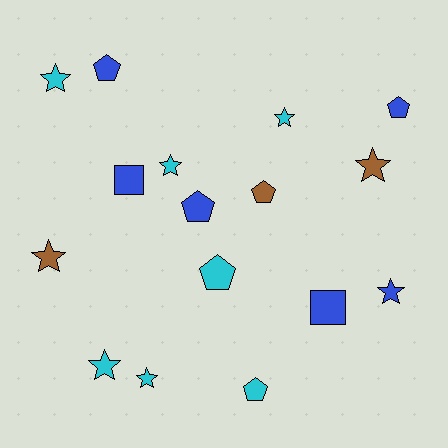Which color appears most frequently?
Cyan, with 7 objects.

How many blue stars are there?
There is 1 blue star.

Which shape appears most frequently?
Star, with 8 objects.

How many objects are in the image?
There are 16 objects.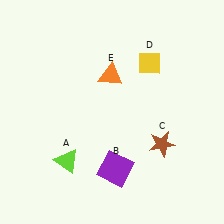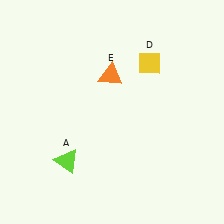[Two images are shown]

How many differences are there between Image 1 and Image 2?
There are 2 differences between the two images.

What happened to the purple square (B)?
The purple square (B) was removed in Image 2. It was in the bottom-right area of Image 1.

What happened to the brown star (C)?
The brown star (C) was removed in Image 2. It was in the bottom-right area of Image 1.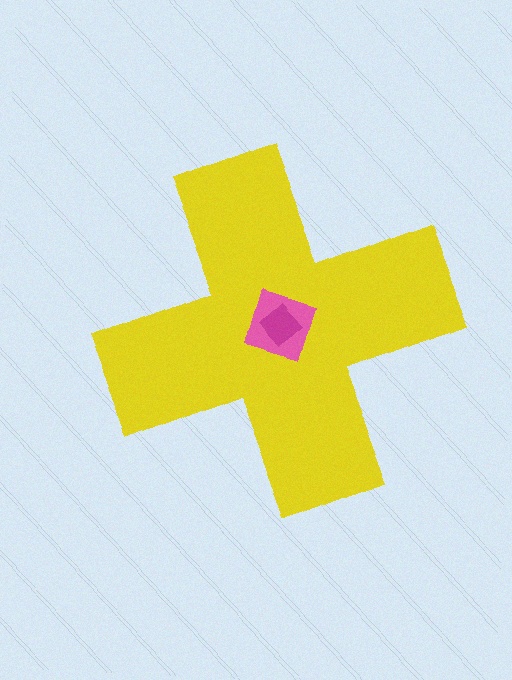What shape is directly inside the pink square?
The magenta diamond.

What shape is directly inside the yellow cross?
The pink square.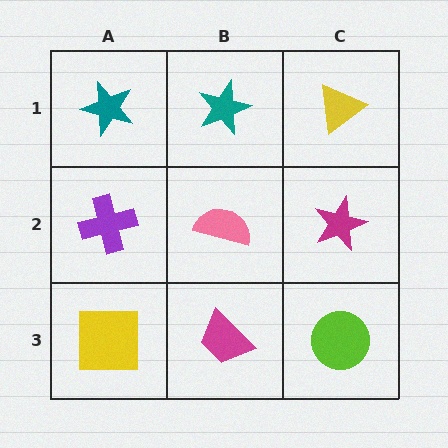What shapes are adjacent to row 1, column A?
A purple cross (row 2, column A), a teal star (row 1, column B).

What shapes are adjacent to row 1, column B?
A pink semicircle (row 2, column B), a teal star (row 1, column A), a yellow triangle (row 1, column C).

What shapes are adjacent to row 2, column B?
A teal star (row 1, column B), a magenta trapezoid (row 3, column B), a purple cross (row 2, column A), a magenta star (row 2, column C).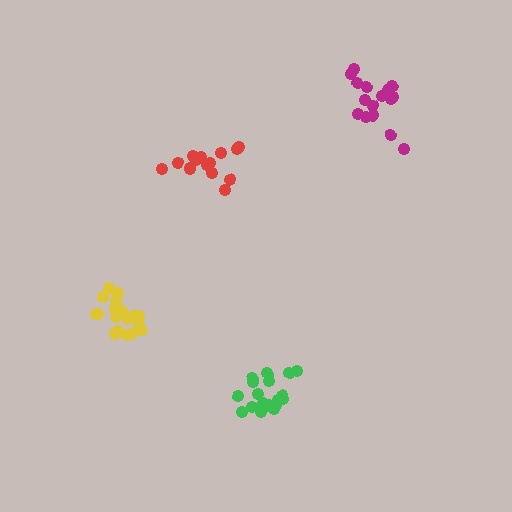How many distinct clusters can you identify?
There are 4 distinct clusters.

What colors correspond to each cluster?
The clusters are colored: yellow, green, red, magenta.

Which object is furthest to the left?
The yellow cluster is leftmost.